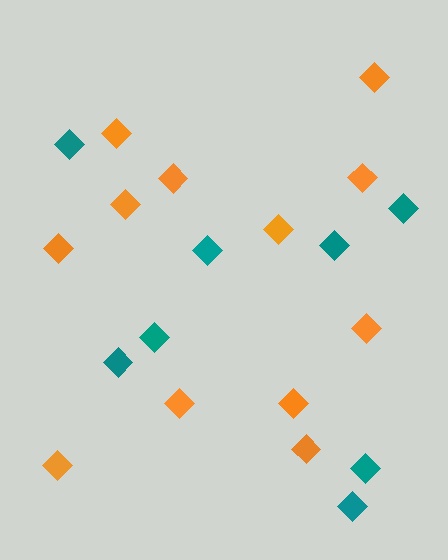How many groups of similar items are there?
There are 2 groups: one group of teal diamonds (8) and one group of orange diamonds (12).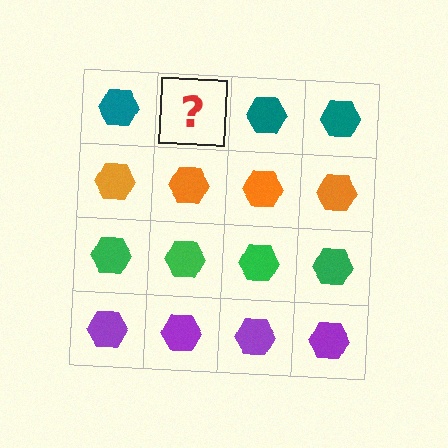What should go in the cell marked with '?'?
The missing cell should contain a teal hexagon.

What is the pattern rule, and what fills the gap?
The rule is that each row has a consistent color. The gap should be filled with a teal hexagon.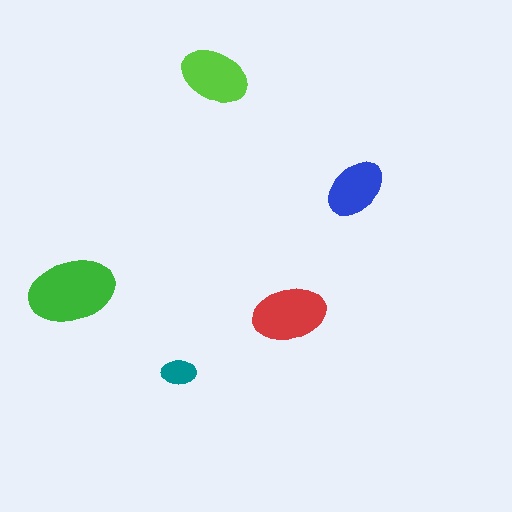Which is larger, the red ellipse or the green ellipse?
The green one.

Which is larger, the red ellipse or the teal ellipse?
The red one.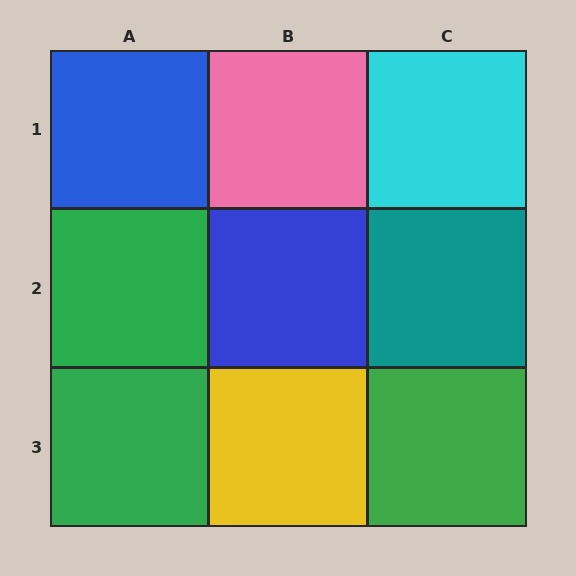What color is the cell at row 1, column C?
Cyan.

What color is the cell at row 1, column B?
Pink.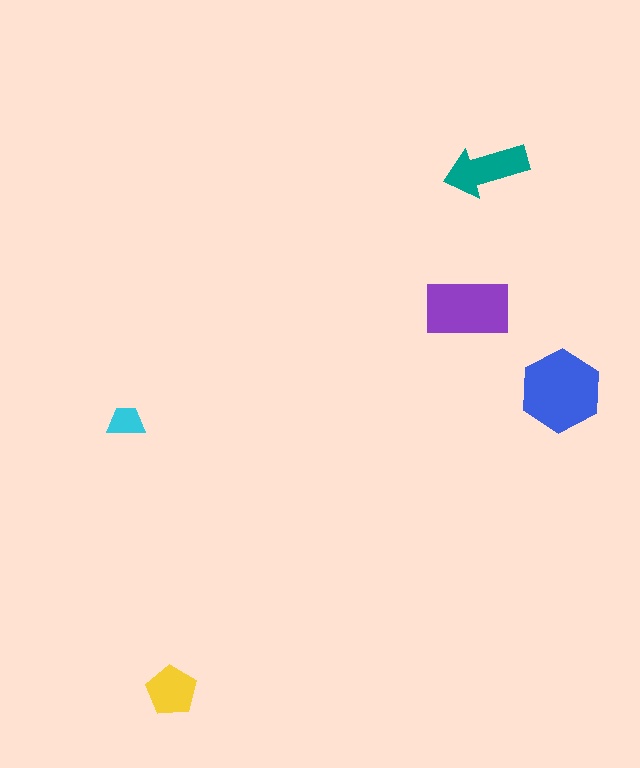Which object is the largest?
The blue hexagon.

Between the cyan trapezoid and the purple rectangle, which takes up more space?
The purple rectangle.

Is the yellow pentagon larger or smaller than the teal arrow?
Smaller.